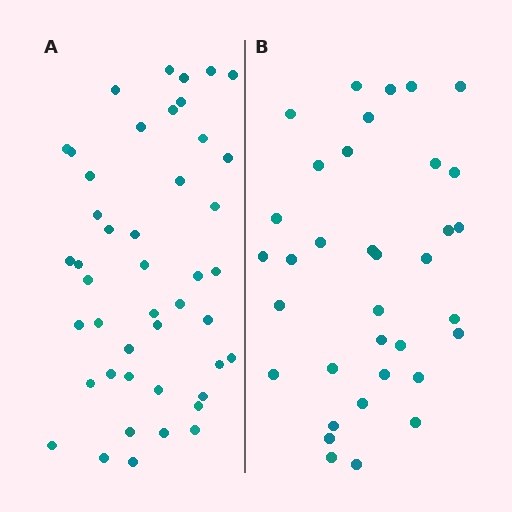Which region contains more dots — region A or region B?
Region A (the left region) has more dots.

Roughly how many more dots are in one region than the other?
Region A has roughly 10 or so more dots than region B.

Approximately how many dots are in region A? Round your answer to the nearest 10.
About 40 dots. (The exact count is 45, which rounds to 40.)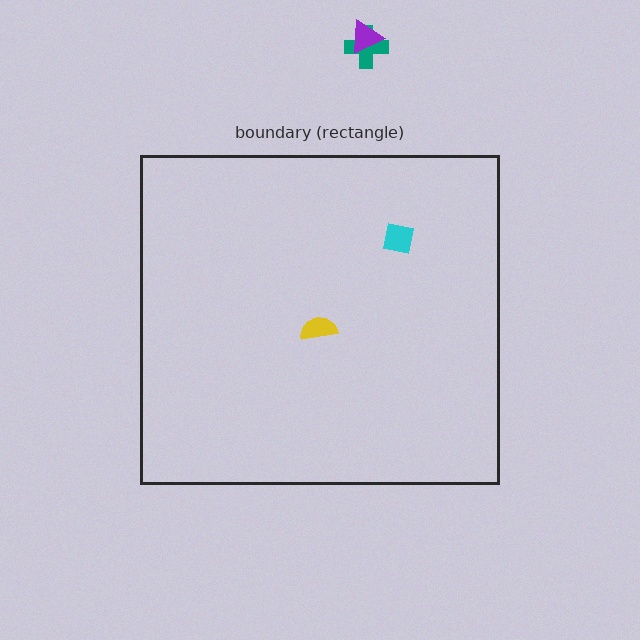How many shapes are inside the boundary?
2 inside, 2 outside.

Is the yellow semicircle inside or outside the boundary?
Inside.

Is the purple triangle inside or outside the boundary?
Outside.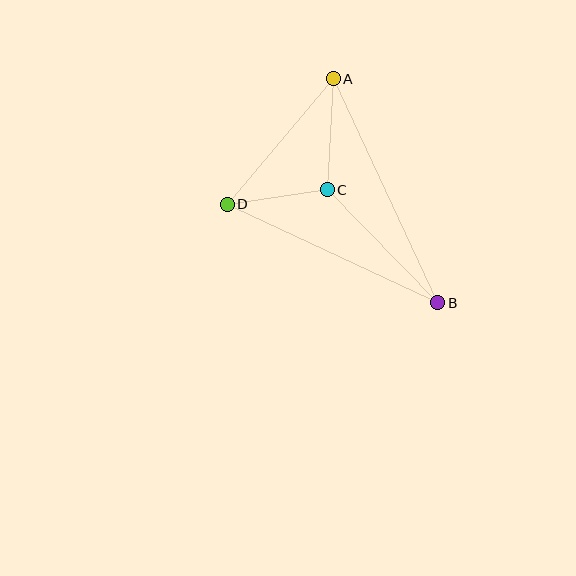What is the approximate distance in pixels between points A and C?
The distance between A and C is approximately 112 pixels.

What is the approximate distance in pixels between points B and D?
The distance between B and D is approximately 233 pixels.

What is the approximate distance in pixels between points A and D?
The distance between A and D is approximately 164 pixels.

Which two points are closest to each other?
Points C and D are closest to each other.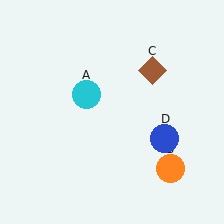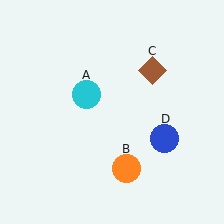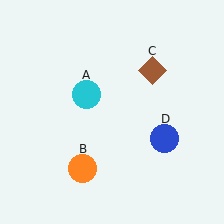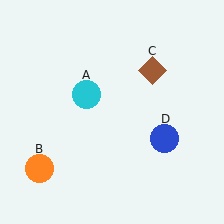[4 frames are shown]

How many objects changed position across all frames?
1 object changed position: orange circle (object B).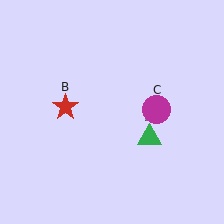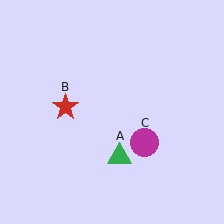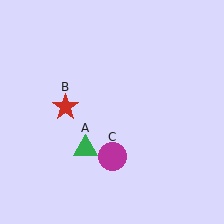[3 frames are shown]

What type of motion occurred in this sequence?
The green triangle (object A), magenta circle (object C) rotated clockwise around the center of the scene.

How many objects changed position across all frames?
2 objects changed position: green triangle (object A), magenta circle (object C).